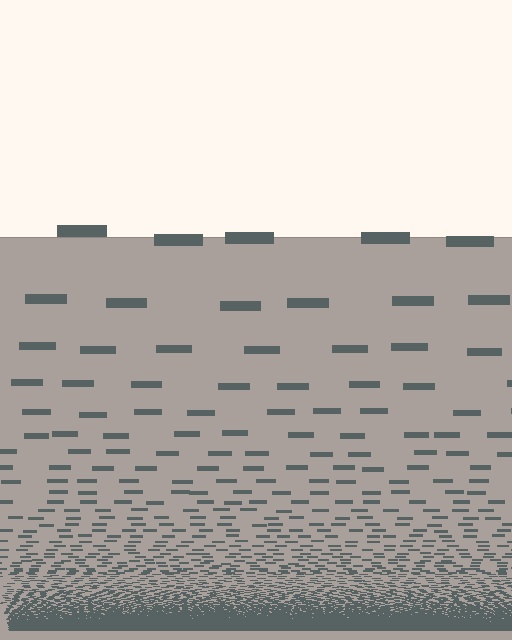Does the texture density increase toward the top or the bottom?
Density increases toward the bottom.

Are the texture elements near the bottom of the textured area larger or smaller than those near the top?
Smaller. The gradient is inverted — elements near the bottom are smaller and denser.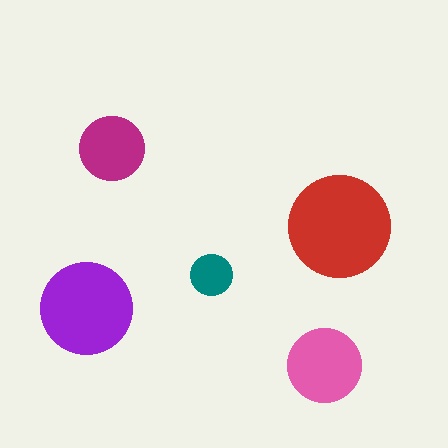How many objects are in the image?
There are 5 objects in the image.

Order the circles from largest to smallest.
the red one, the purple one, the pink one, the magenta one, the teal one.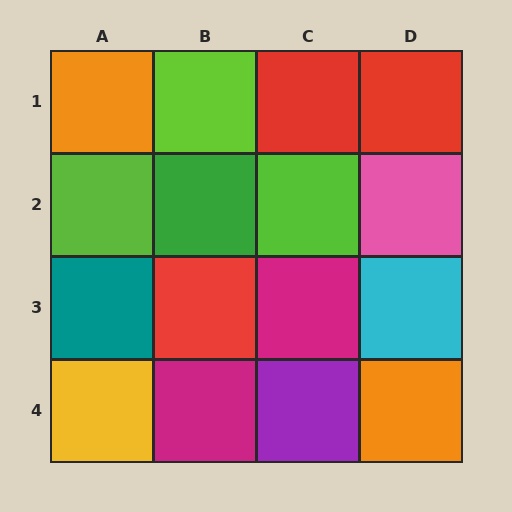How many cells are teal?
1 cell is teal.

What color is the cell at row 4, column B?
Magenta.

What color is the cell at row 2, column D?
Pink.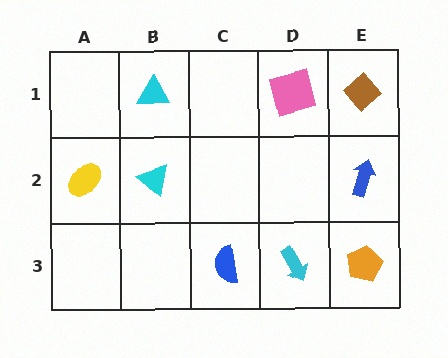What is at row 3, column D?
A cyan arrow.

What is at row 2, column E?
A blue arrow.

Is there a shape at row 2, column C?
No, that cell is empty.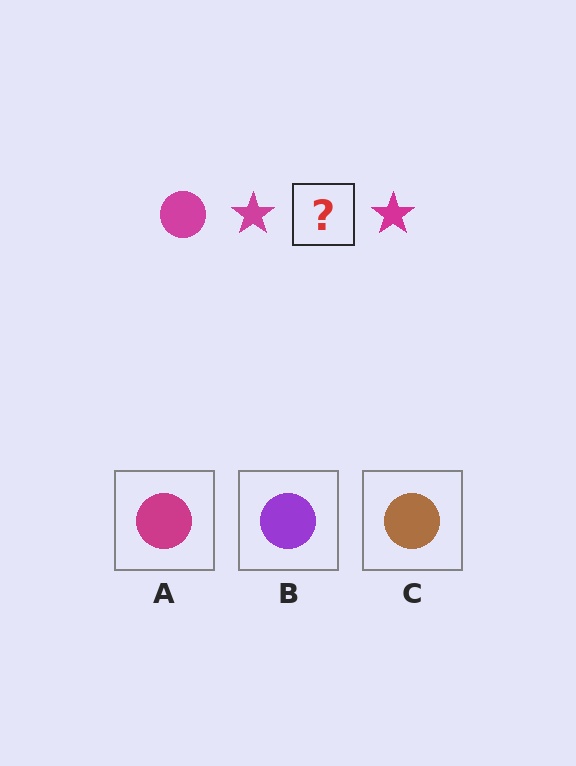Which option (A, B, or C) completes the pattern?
A.